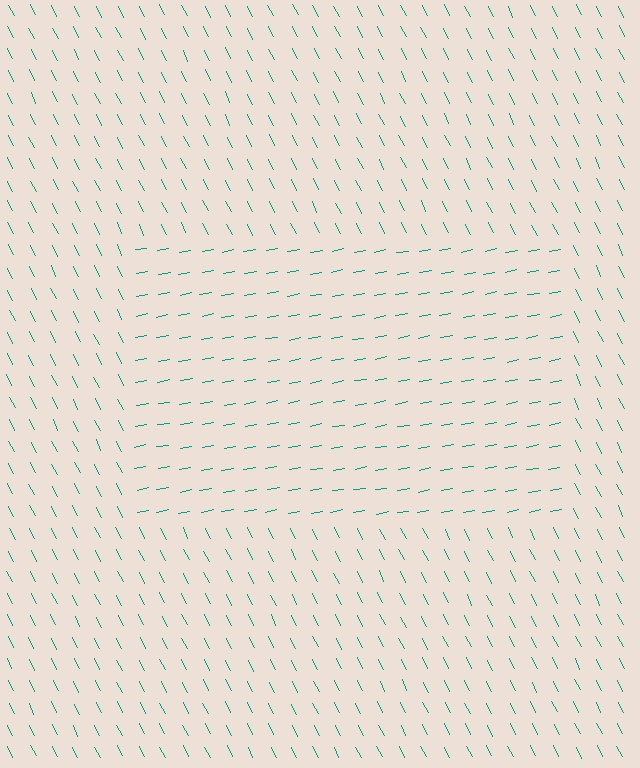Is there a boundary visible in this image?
Yes, there is a texture boundary formed by a change in line orientation.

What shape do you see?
I see a rectangle.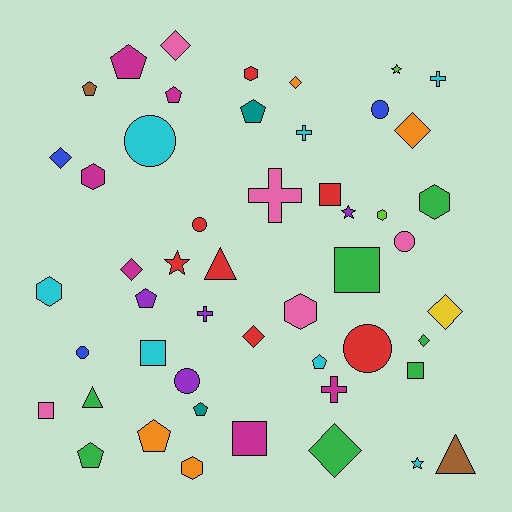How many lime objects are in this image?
There are 2 lime objects.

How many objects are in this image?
There are 50 objects.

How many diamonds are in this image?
There are 9 diamonds.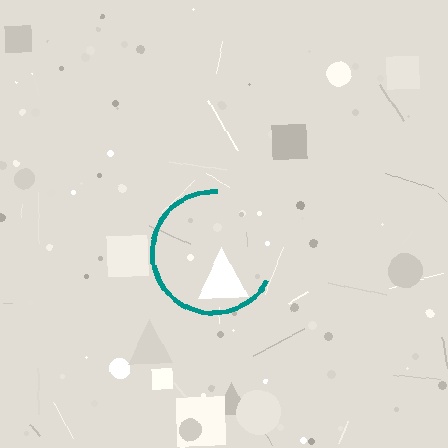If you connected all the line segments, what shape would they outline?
They would outline a circle.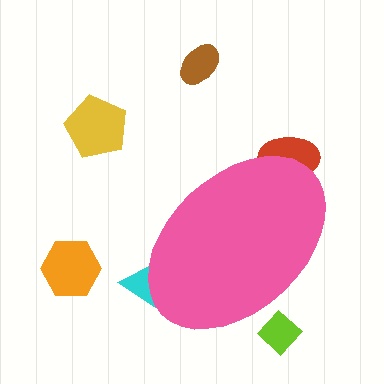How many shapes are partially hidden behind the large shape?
3 shapes are partially hidden.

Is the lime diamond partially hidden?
Yes, the lime diamond is partially hidden behind the pink ellipse.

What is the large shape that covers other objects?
A pink ellipse.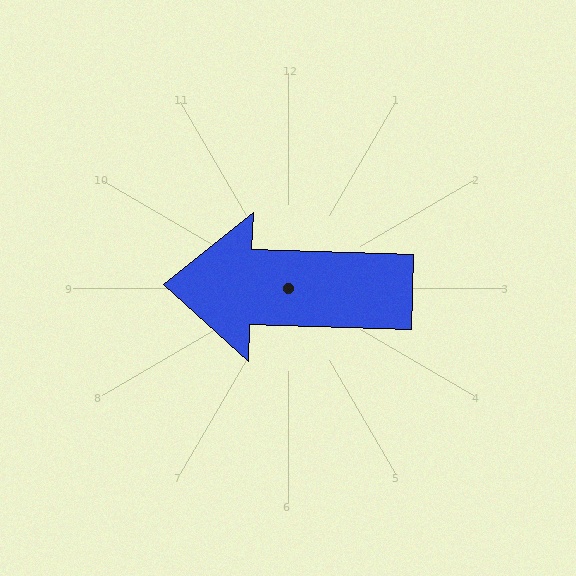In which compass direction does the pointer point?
West.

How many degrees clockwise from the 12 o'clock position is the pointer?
Approximately 272 degrees.